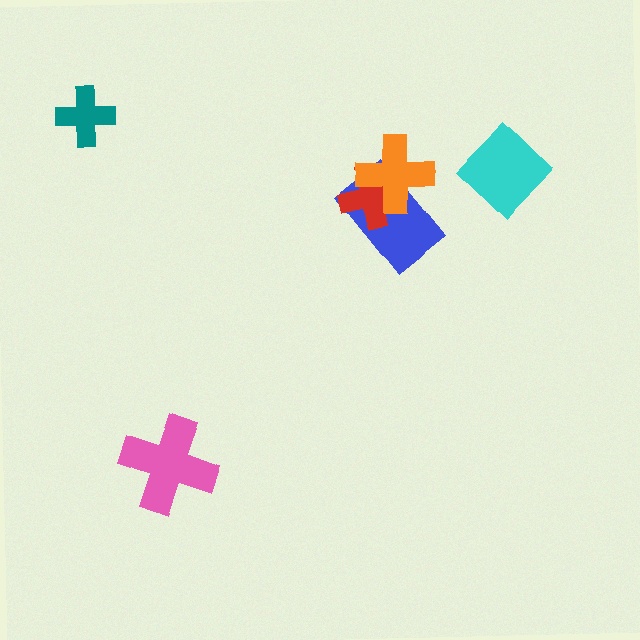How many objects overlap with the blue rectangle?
2 objects overlap with the blue rectangle.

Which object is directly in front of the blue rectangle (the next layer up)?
The red cross is directly in front of the blue rectangle.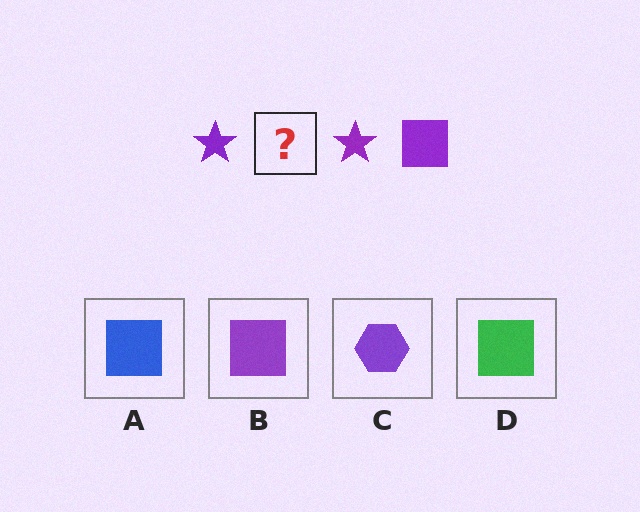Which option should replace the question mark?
Option B.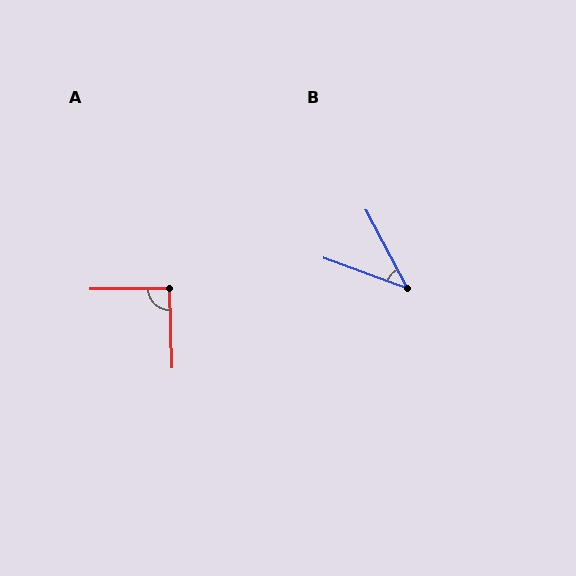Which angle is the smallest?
B, at approximately 42 degrees.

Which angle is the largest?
A, at approximately 91 degrees.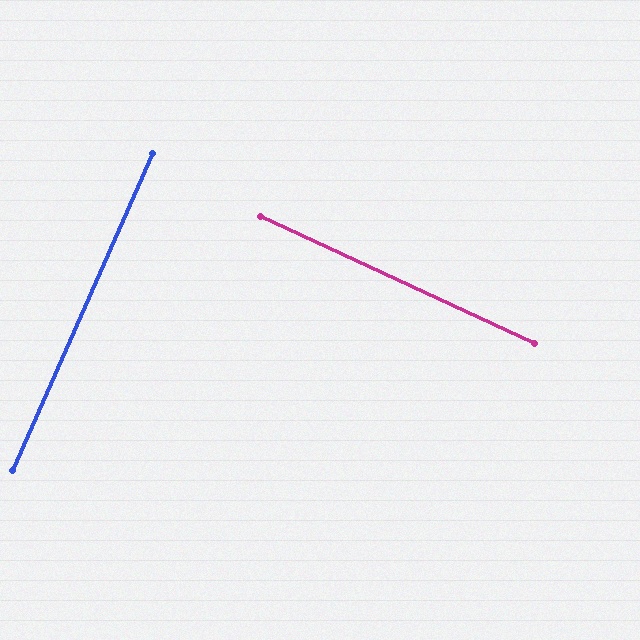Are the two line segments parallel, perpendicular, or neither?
Perpendicular — they meet at approximately 89°.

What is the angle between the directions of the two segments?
Approximately 89 degrees.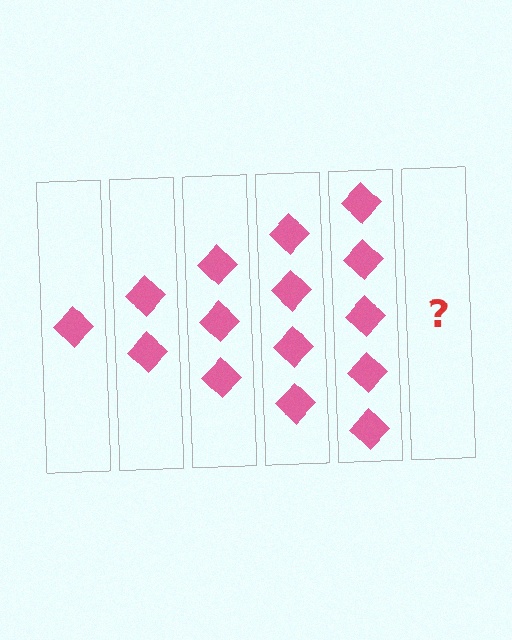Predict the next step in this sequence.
The next step is 6 diamonds.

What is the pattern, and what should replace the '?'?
The pattern is that each step adds one more diamond. The '?' should be 6 diamonds.